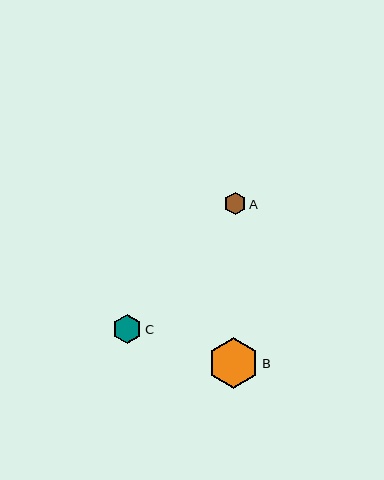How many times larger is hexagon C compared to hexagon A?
Hexagon C is approximately 1.3 times the size of hexagon A.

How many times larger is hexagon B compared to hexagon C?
Hexagon B is approximately 1.8 times the size of hexagon C.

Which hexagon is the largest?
Hexagon B is the largest with a size of approximately 51 pixels.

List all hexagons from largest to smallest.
From largest to smallest: B, C, A.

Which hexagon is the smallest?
Hexagon A is the smallest with a size of approximately 23 pixels.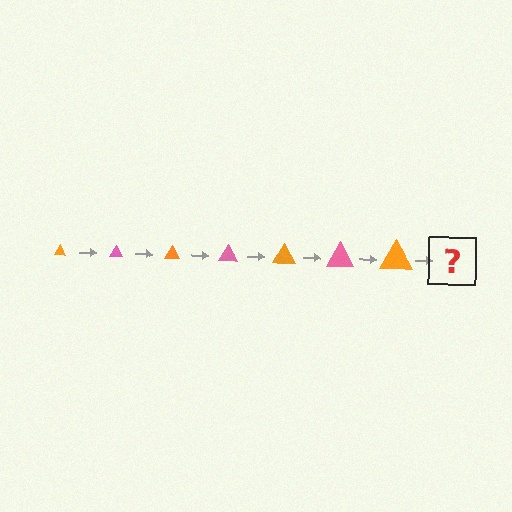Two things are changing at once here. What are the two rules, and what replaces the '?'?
The two rules are that the triangle grows larger each step and the color cycles through orange and pink. The '?' should be a pink triangle, larger than the previous one.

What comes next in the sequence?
The next element should be a pink triangle, larger than the previous one.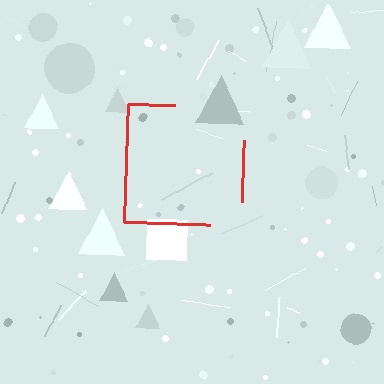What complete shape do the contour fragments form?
The contour fragments form a square.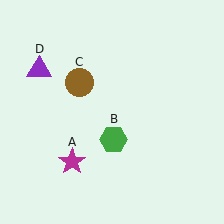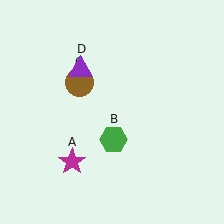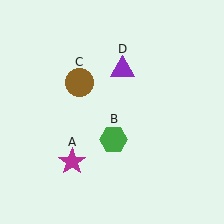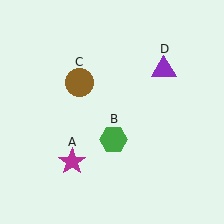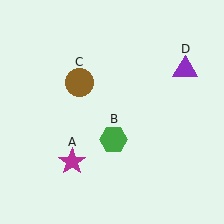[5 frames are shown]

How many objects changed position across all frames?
1 object changed position: purple triangle (object D).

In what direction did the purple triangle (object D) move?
The purple triangle (object D) moved right.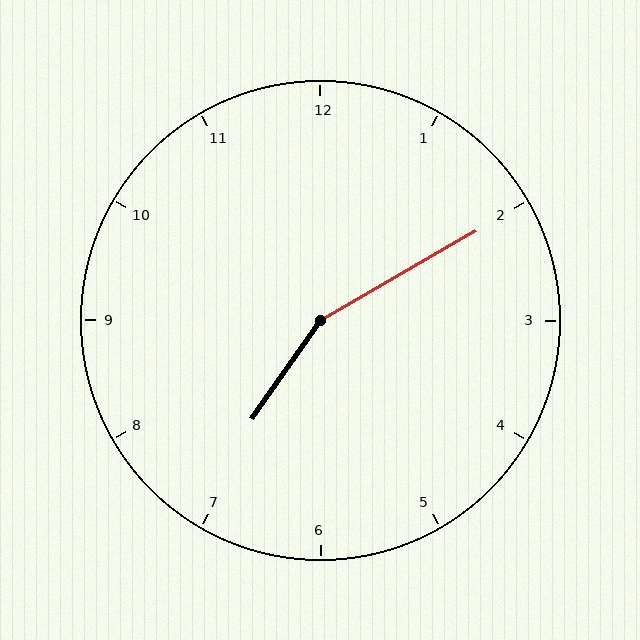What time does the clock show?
7:10.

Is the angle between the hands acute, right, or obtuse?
It is obtuse.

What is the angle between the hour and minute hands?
Approximately 155 degrees.